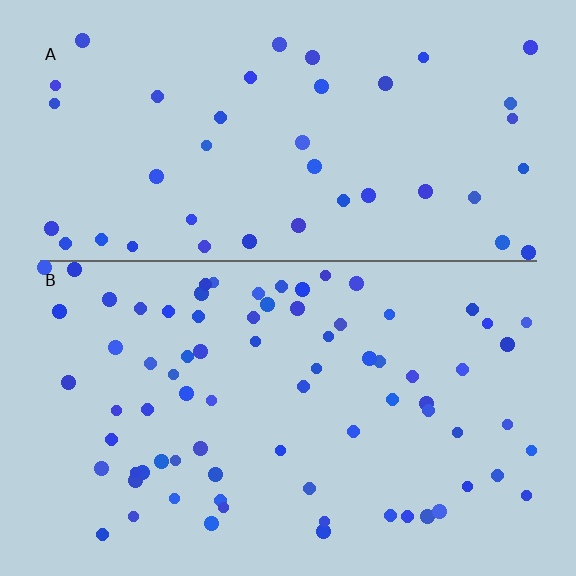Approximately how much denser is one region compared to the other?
Approximately 1.8× — region B over region A.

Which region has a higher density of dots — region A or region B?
B (the bottom).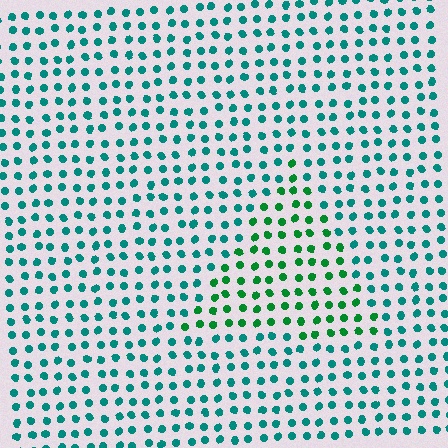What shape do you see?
I see a triangle.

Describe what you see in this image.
The image is filled with small teal elements in a uniform arrangement. A triangle-shaped region is visible where the elements are tinted to a slightly different hue, forming a subtle color boundary.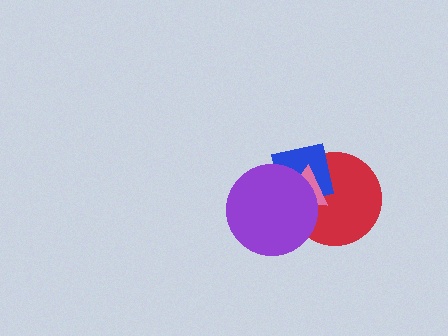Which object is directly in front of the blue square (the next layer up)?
The pink triangle is directly in front of the blue square.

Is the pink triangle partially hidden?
Yes, it is partially covered by another shape.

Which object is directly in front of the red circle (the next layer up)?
The blue square is directly in front of the red circle.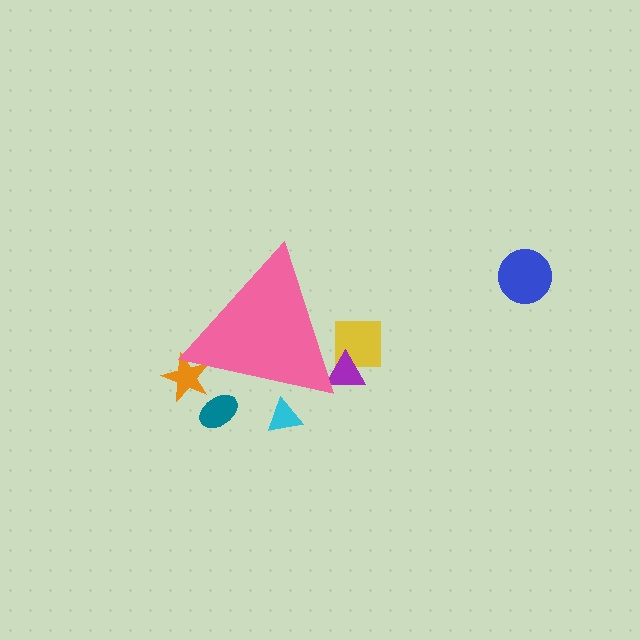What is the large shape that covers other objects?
A pink triangle.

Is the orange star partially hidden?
Yes, the orange star is partially hidden behind the pink triangle.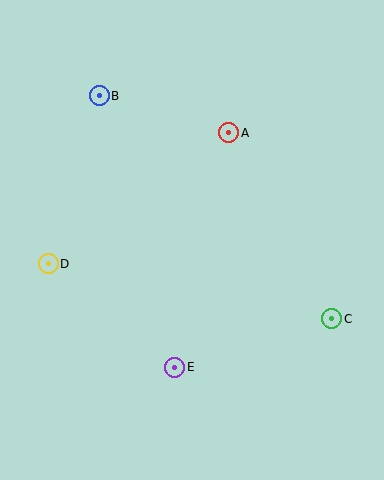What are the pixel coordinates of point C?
Point C is at (332, 319).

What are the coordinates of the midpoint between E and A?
The midpoint between E and A is at (202, 250).